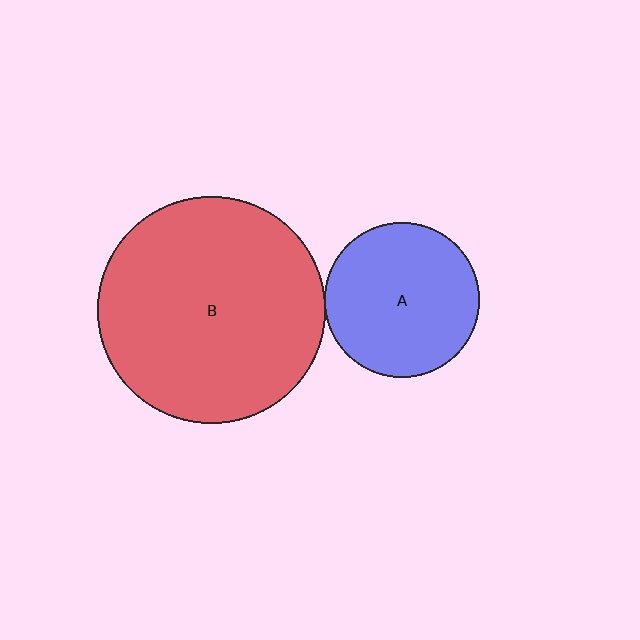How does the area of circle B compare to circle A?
Approximately 2.2 times.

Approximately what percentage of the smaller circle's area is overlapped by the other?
Approximately 5%.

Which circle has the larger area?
Circle B (red).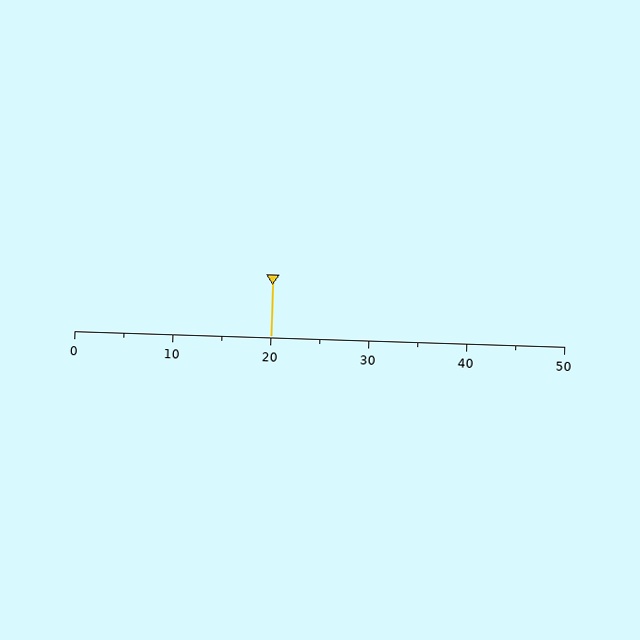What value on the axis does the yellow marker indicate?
The marker indicates approximately 20.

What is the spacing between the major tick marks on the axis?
The major ticks are spaced 10 apart.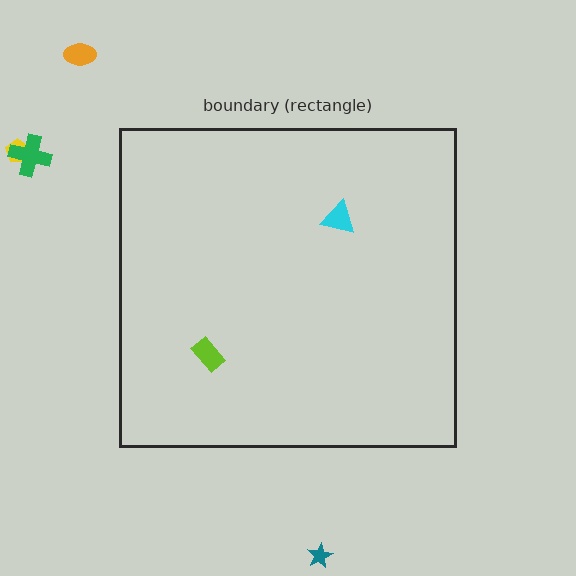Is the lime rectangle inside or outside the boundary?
Inside.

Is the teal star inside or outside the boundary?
Outside.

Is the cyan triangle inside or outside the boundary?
Inside.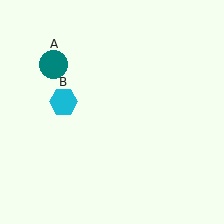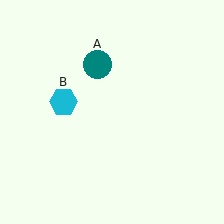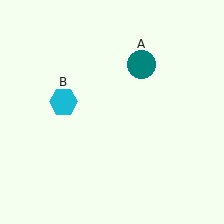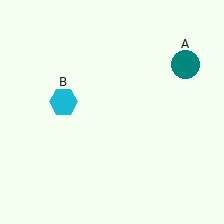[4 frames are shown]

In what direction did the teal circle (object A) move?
The teal circle (object A) moved right.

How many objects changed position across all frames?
1 object changed position: teal circle (object A).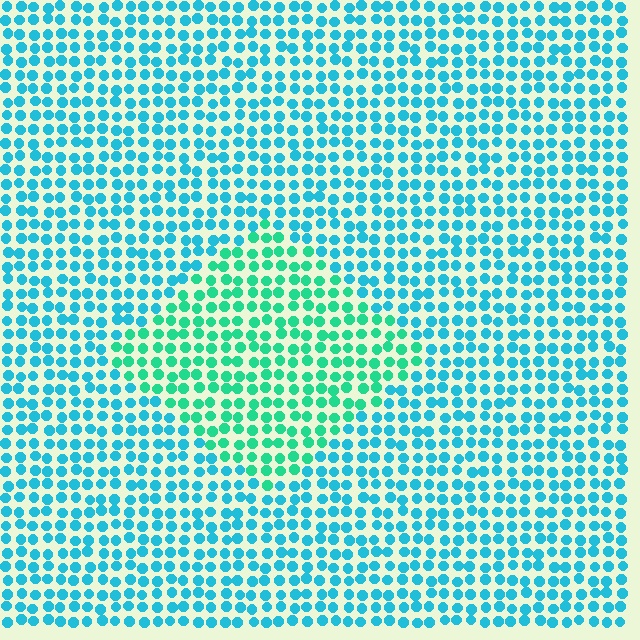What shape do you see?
I see a diamond.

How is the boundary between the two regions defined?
The boundary is defined purely by a slight shift in hue (about 34 degrees). Spacing, size, and orientation are identical on both sides.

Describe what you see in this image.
The image is filled with small cyan elements in a uniform arrangement. A diamond-shaped region is visible where the elements are tinted to a slightly different hue, forming a subtle color boundary.